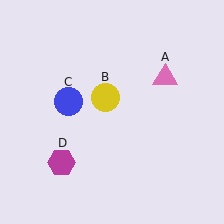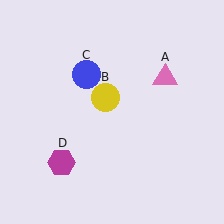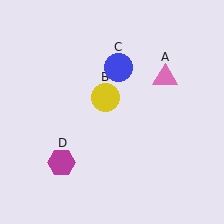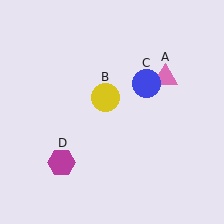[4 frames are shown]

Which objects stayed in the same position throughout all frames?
Pink triangle (object A) and yellow circle (object B) and magenta hexagon (object D) remained stationary.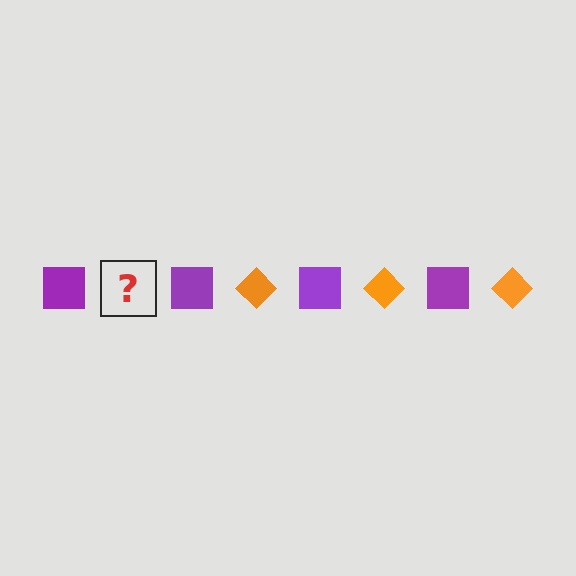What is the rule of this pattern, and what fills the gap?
The rule is that the pattern alternates between purple square and orange diamond. The gap should be filled with an orange diamond.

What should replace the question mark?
The question mark should be replaced with an orange diamond.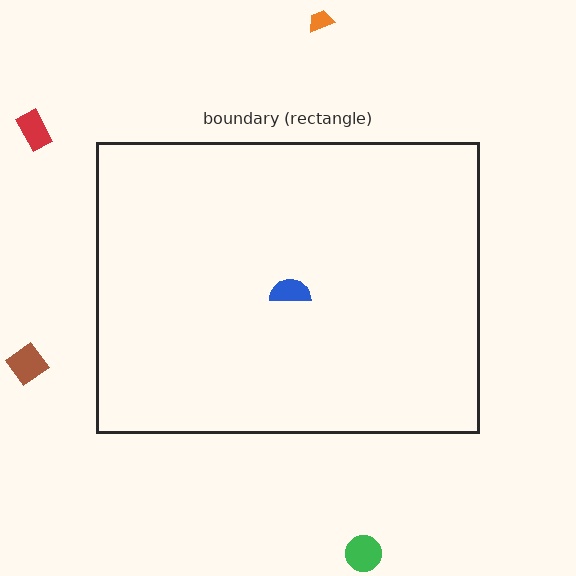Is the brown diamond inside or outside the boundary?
Outside.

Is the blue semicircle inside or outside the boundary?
Inside.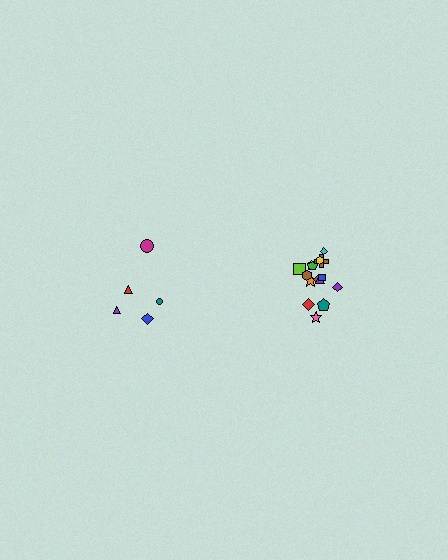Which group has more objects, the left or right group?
The right group.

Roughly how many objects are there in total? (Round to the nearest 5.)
Roughly 20 objects in total.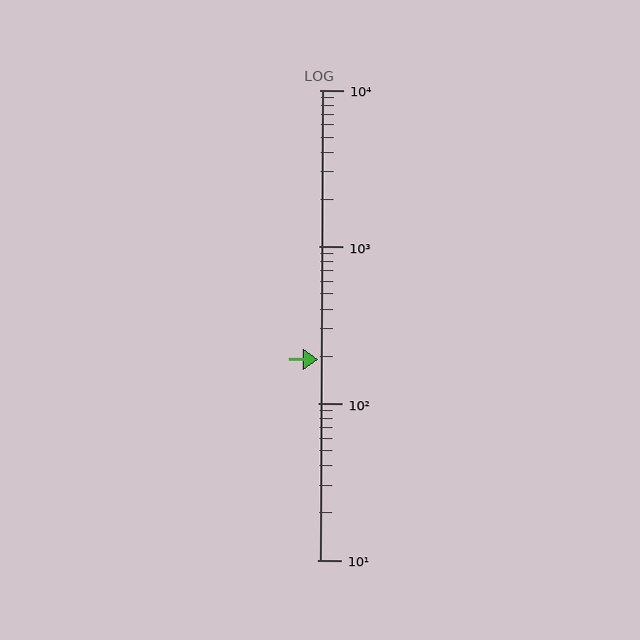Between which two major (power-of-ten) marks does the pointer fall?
The pointer is between 100 and 1000.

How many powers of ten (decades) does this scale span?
The scale spans 3 decades, from 10 to 10000.